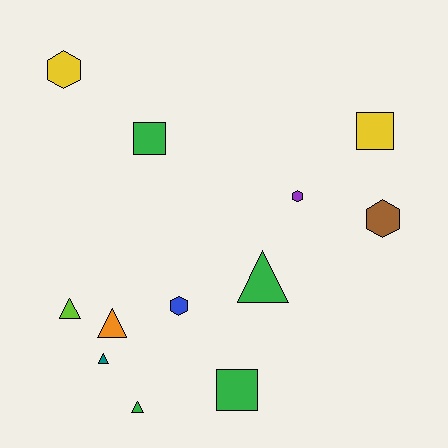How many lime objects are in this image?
There is 1 lime object.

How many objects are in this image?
There are 12 objects.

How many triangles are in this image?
There are 5 triangles.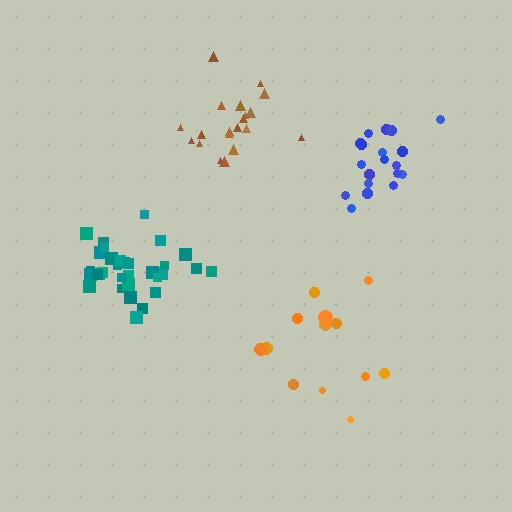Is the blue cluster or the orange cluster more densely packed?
Blue.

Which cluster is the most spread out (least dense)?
Orange.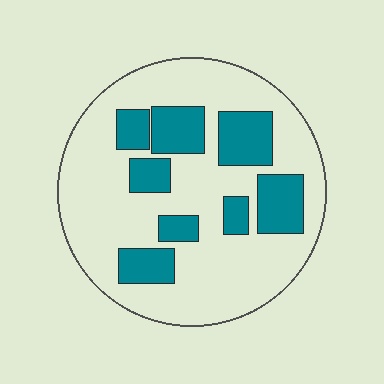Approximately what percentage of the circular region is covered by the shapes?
Approximately 25%.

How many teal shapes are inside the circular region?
8.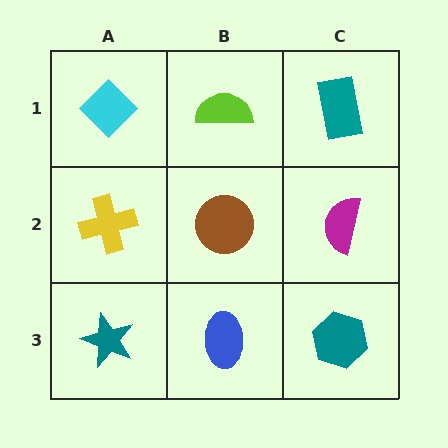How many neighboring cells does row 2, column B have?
4.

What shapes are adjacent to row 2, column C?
A teal rectangle (row 1, column C), a teal hexagon (row 3, column C), a brown circle (row 2, column B).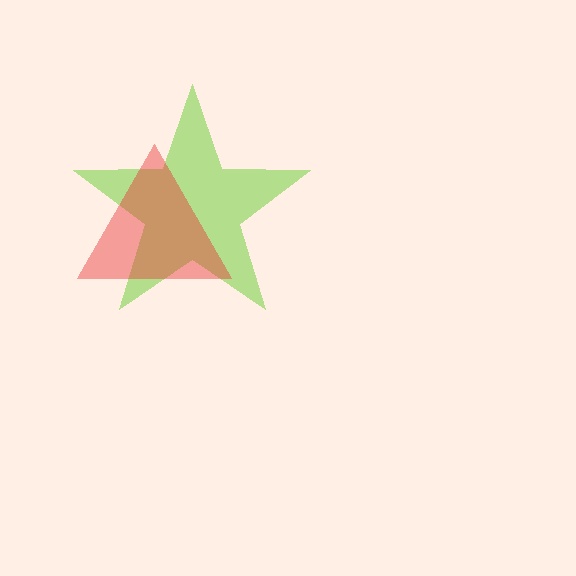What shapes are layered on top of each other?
The layered shapes are: a lime star, a red triangle.